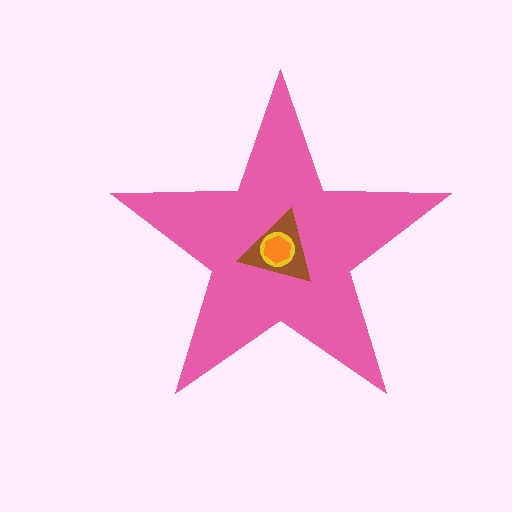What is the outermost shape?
The pink star.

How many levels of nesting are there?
4.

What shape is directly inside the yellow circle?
The orange hexagon.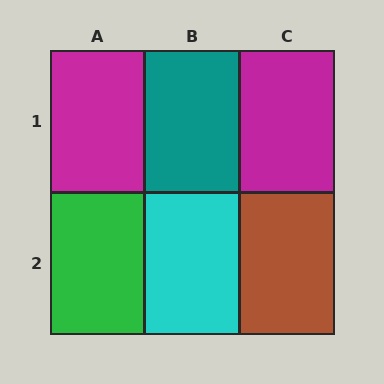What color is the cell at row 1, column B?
Teal.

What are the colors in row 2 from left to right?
Green, cyan, brown.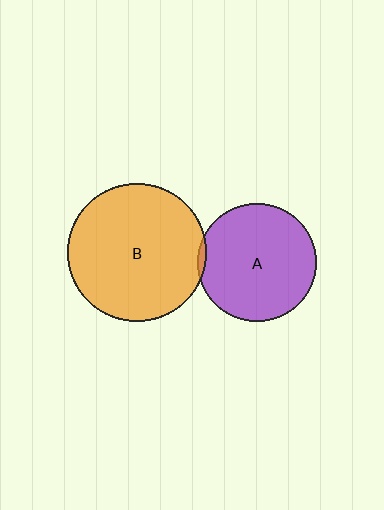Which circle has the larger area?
Circle B (orange).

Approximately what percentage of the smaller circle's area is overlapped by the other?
Approximately 5%.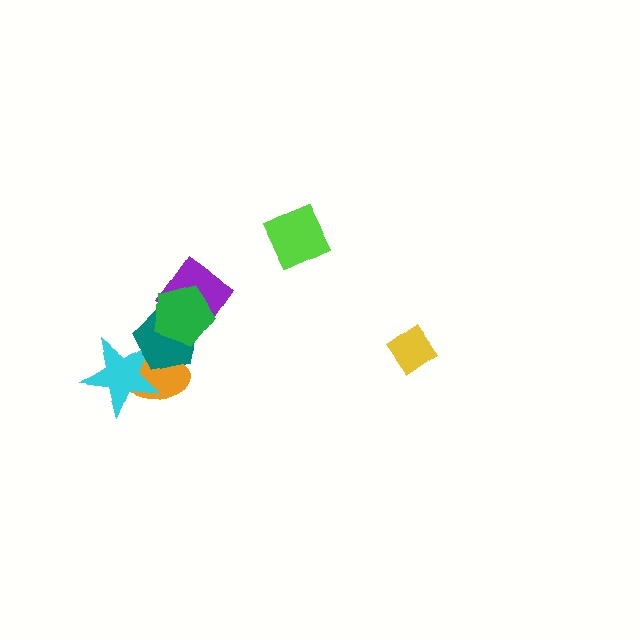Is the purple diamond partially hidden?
Yes, it is partially covered by another shape.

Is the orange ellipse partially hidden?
Yes, it is partially covered by another shape.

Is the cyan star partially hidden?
Yes, it is partially covered by another shape.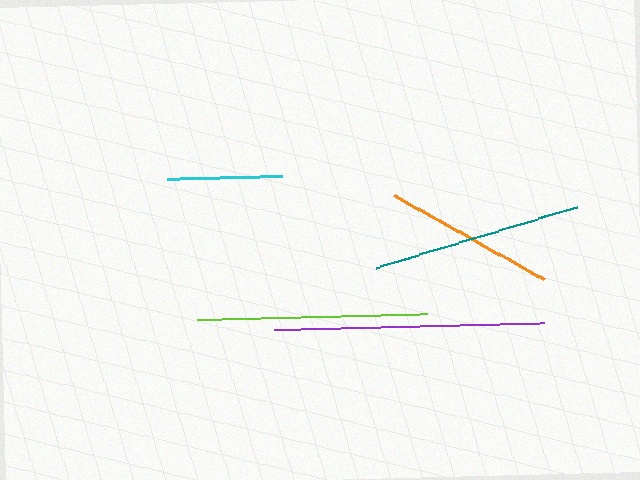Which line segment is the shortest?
The cyan line is the shortest at approximately 116 pixels.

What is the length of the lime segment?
The lime segment is approximately 230 pixels long.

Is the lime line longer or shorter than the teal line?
The lime line is longer than the teal line.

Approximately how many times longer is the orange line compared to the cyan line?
The orange line is approximately 1.5 times the length of the cyan line.